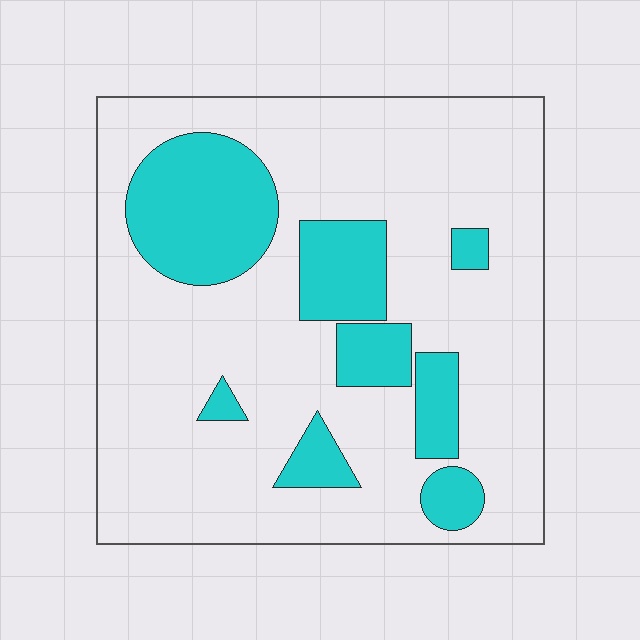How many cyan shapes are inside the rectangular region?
8.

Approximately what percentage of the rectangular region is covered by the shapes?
Approximately 25%.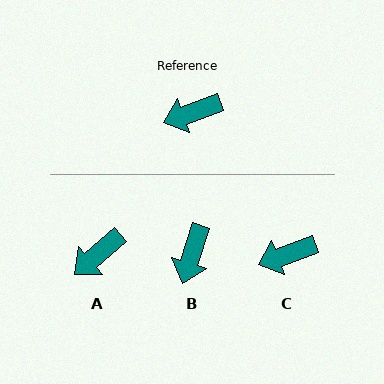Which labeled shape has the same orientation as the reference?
C.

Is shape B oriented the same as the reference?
No, it is off by about 53 degrees.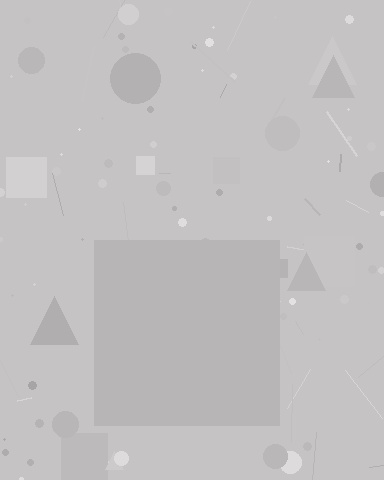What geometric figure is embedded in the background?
A square is embedded in the background.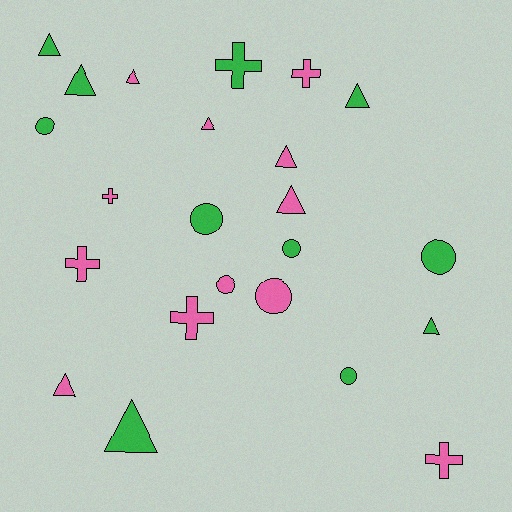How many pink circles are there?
There are 2 pink circles.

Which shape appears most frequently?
Triangle, with 10 objects.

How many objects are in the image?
There are 23 objects.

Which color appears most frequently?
Pink, with 12 objects.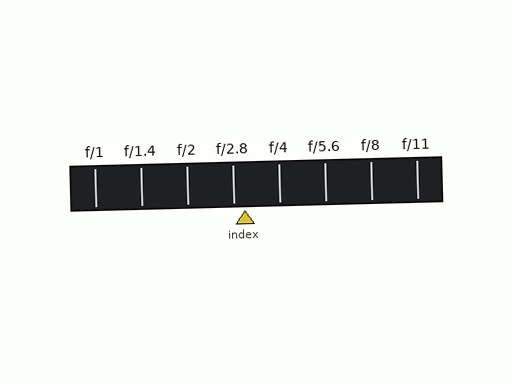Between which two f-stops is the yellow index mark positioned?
The index mark is between f/2.8 and f/4.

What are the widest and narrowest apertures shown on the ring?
The widest aperture shown is f/1 and the narrowest is f/11.